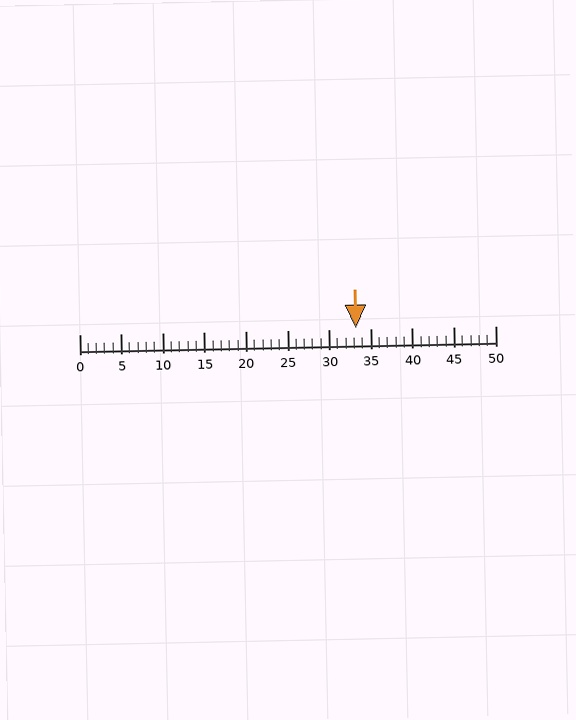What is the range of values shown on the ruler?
The ruler shows values from 0 to 50.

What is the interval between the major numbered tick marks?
The major tick marks are spaced 5 units apart.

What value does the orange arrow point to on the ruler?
The orange arrow points to approximately 33.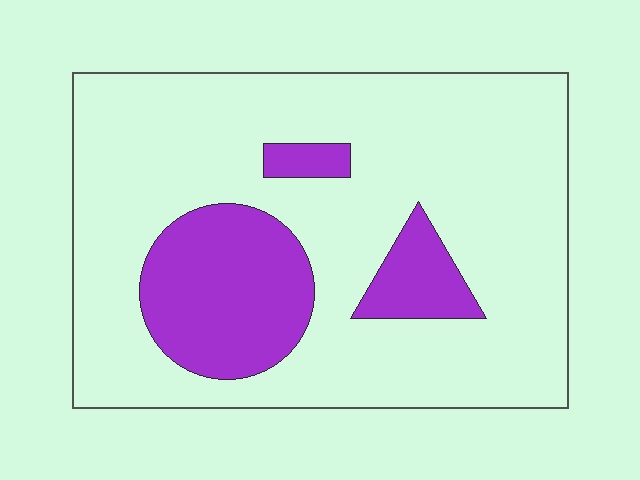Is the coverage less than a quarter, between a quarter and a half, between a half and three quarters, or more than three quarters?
Less than a quarter.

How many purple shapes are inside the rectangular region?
3.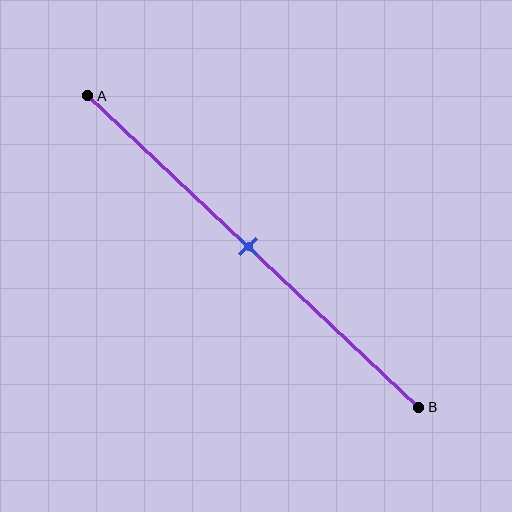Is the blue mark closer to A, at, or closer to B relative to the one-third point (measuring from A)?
The blue mark is closer to point B than the one-third point of segment AB.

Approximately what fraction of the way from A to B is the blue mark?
The blue mark is approximately 50% of the way from A to B.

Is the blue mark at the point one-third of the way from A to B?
No, the mark is at about 50% from A, not at the 33% one-third point.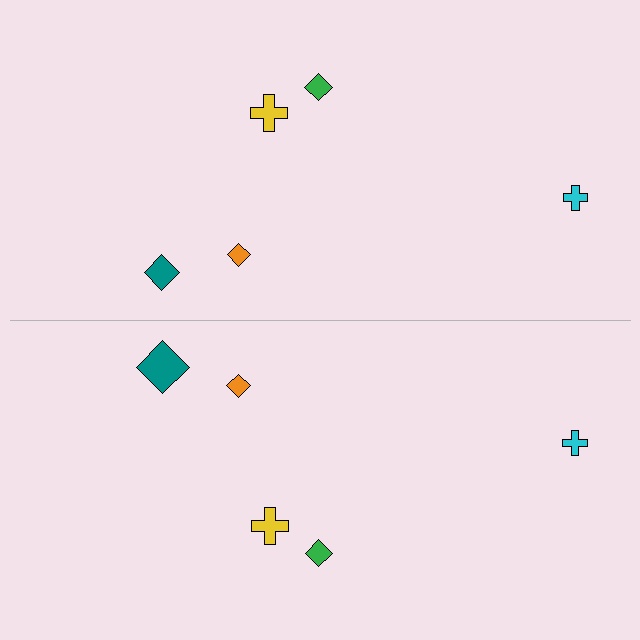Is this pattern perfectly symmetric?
No, the pattern is not perfectly symmetric. The teal diamond on the bottom side has a different size than its mirror counterpart.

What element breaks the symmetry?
The teal diamond on the bottom side has a different size than its mirror counterpart.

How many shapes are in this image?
There are 10 shapes in this image.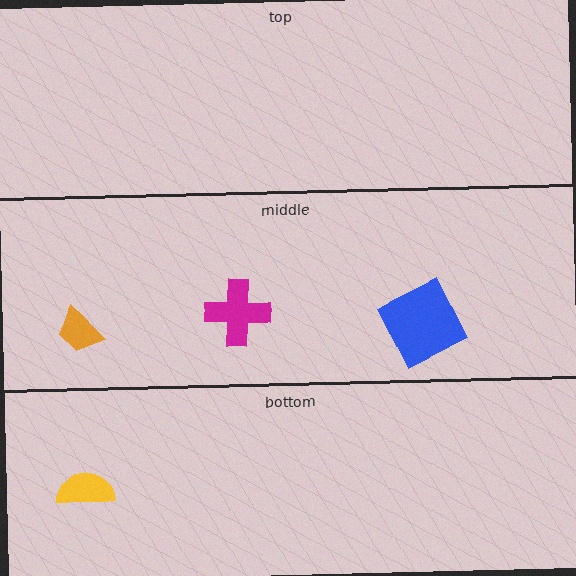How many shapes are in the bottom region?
1.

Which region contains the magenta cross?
The middle region.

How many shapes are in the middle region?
3.